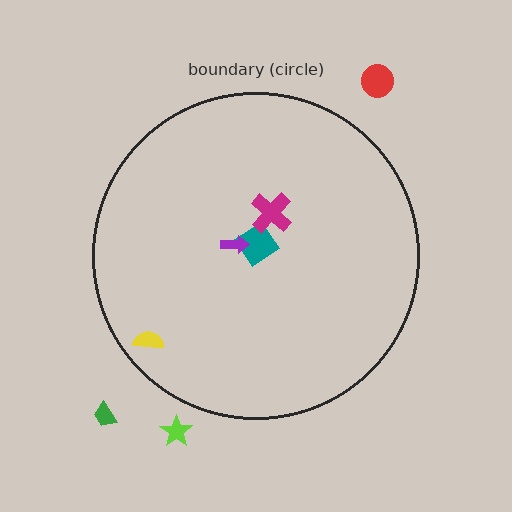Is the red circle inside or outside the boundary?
Outside.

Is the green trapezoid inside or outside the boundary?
Outside.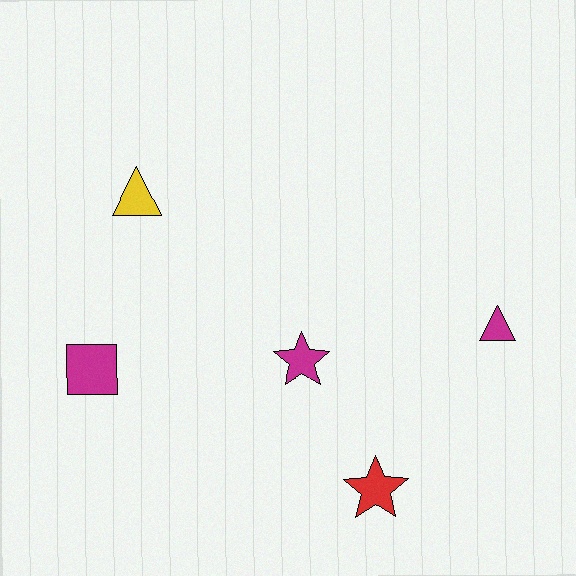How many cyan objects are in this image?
There are no cyan objects.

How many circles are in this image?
There are no circles.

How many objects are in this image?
There are 5 objects.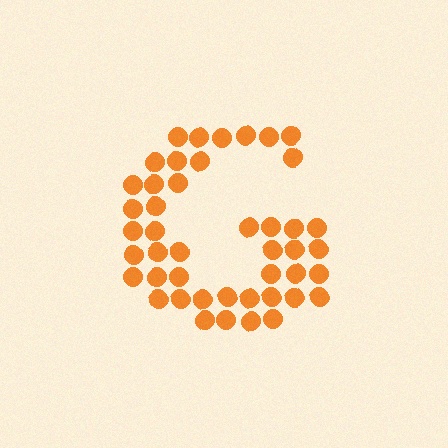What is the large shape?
The large shape is the letter G.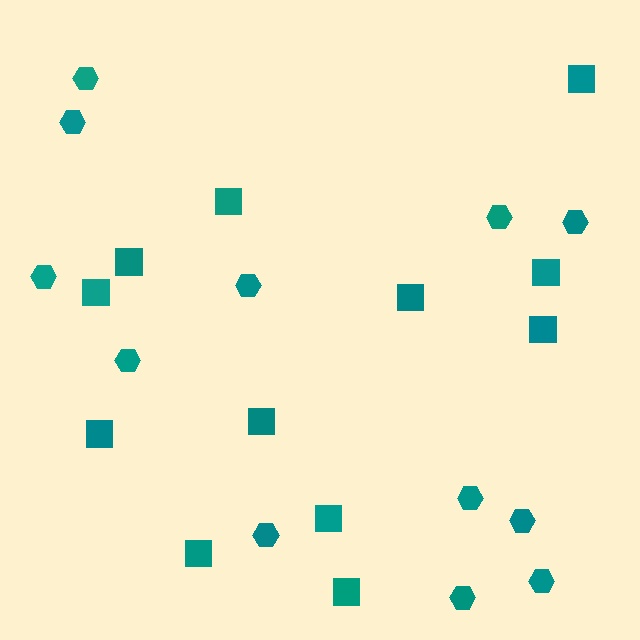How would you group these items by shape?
There are 2 groups: one group of squares (12) and one group of hexagons (12).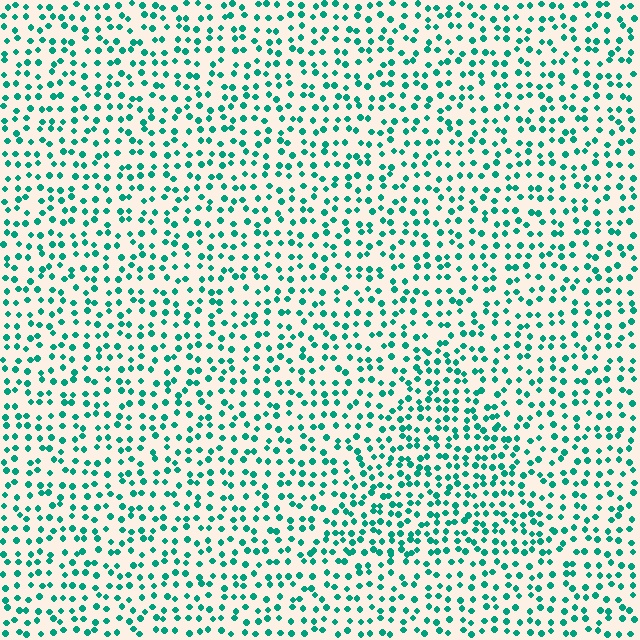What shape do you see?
I see a triangle.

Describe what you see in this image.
The image contains small teal elements arranged at two different densities. A triangle-shaped region is visible where the elements are more densely packed than the surrounding area.